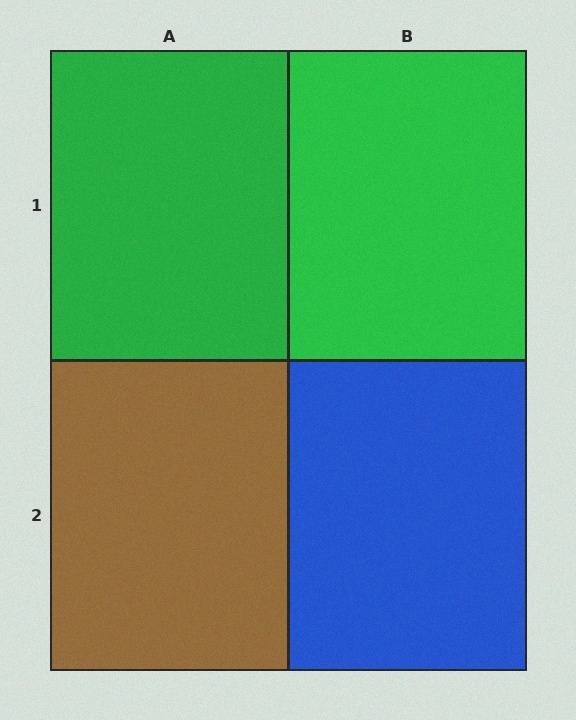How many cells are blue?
1 cell is blue.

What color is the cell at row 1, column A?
Green.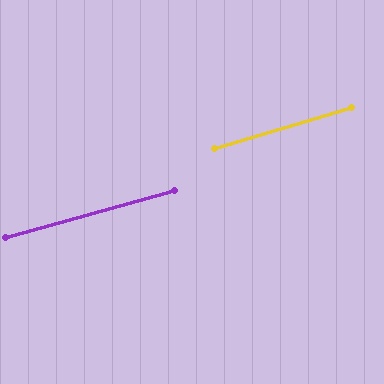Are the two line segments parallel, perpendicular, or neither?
Parallel — their directions differ by only 1.3°.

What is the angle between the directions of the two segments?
Approximately 1 degree.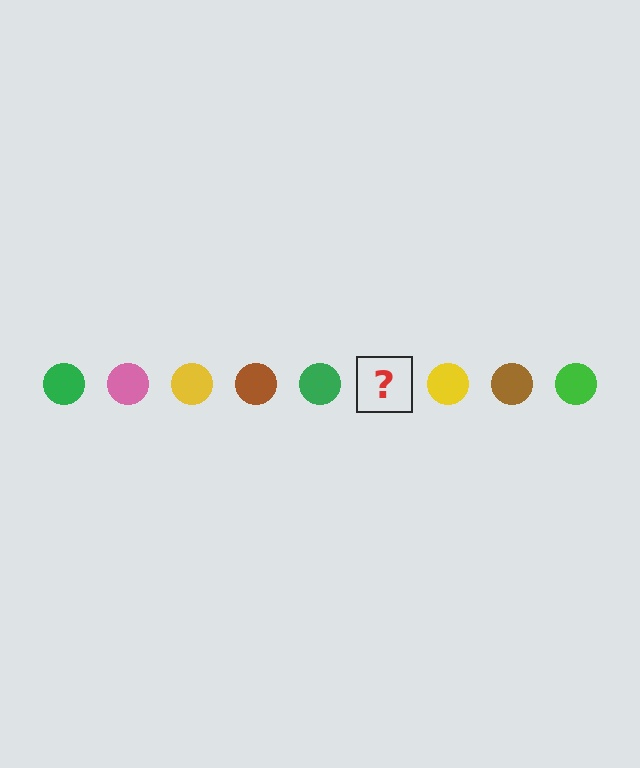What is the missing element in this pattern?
The missing element is a pink circle.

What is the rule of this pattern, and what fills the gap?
The rule is that the pattern cycles through green, pink, yellow, brown circles. The gap should be filled with a pink circle.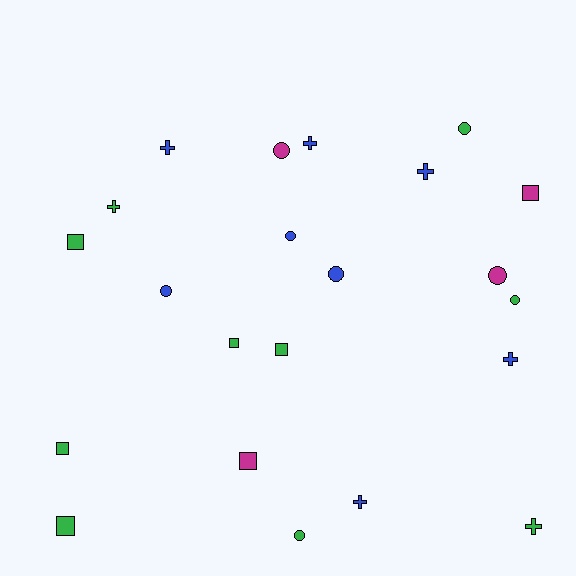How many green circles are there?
There are 3 green circles.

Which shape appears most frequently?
Circle, with 8 objects.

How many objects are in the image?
There are 22 objects.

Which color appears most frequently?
Green, with 10 objects.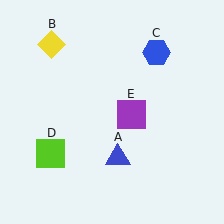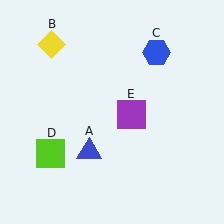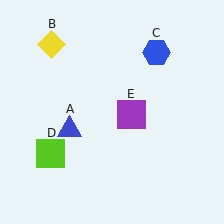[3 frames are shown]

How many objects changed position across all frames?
1 object changed position: blue triangle (object A).